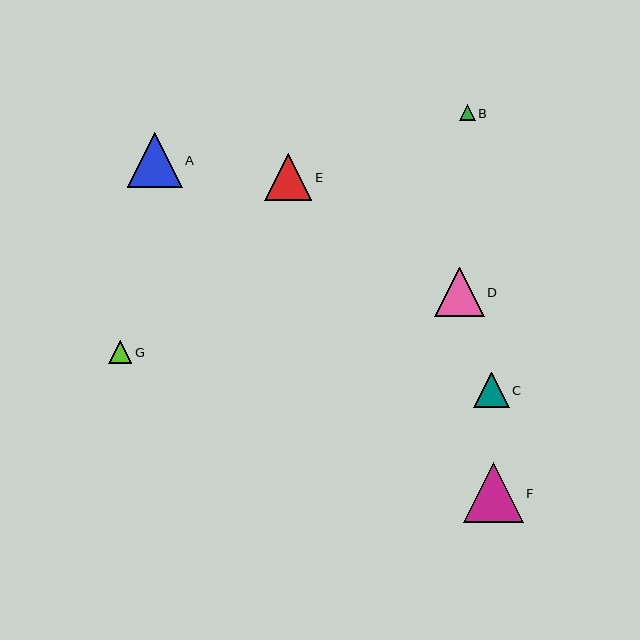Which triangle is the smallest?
Triangle B is the smallest with a size of approximately 16 pixels.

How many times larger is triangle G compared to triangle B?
Triangle G is approximately 1.4 times the size of triangle B.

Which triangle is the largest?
Triangle F is the largest with a size of approximately 60 pixels.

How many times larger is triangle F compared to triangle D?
Triangle F is approximately 1.2 times the size of triangle D.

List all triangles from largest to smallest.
From largest to smallest: F, A, D, E, C, G, B.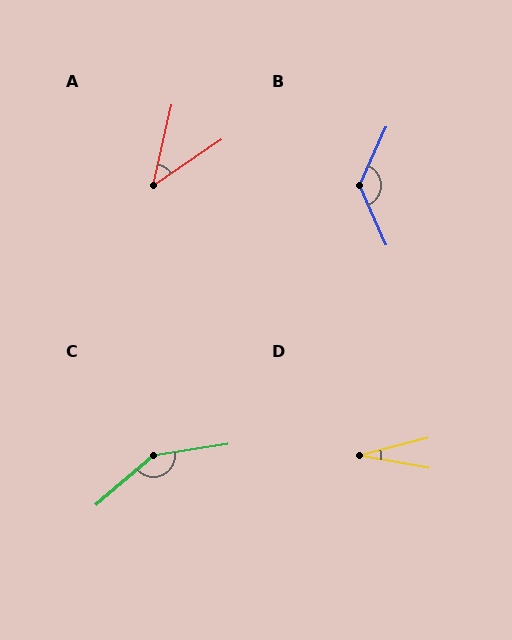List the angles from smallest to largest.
D (25°), A (43°), B (132°), C (148°).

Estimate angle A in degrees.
Approximately 43 degrees.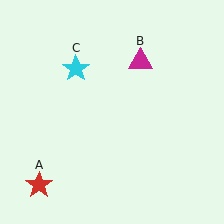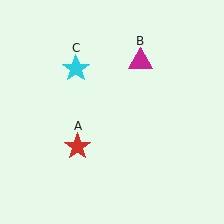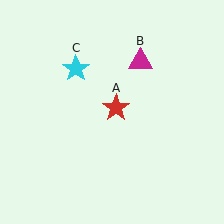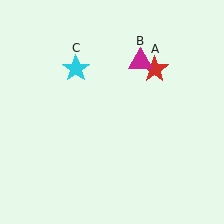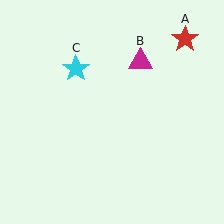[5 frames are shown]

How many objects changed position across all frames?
1 object changed position: red star (object A).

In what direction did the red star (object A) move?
The red star (object A) moved up and to the right.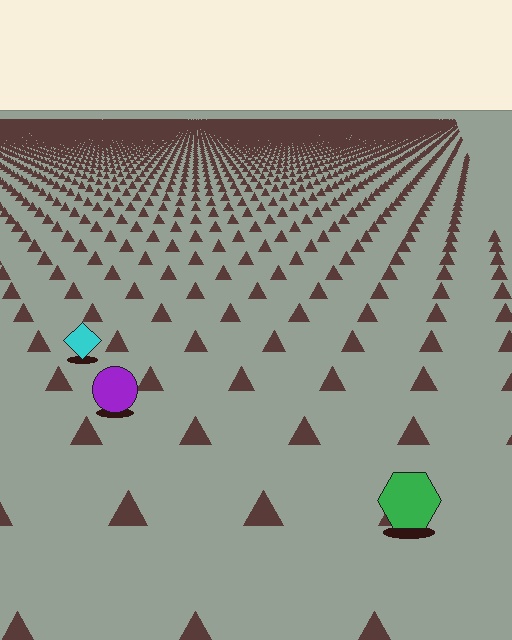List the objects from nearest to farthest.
From nearest to farthest: the green hexagon, the purple circle, the cyan diamond.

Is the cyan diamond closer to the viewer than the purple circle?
No. The purple circle is closer — you can tell from the texture gradient: the ground texture is coarser near it.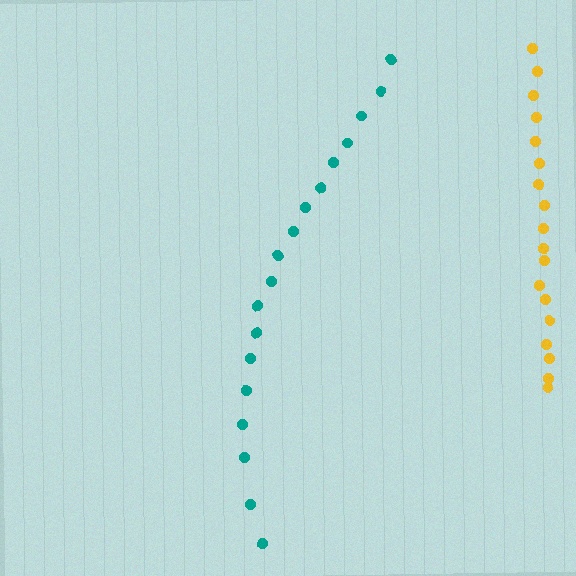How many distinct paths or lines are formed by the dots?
There are 2 distinct paths.